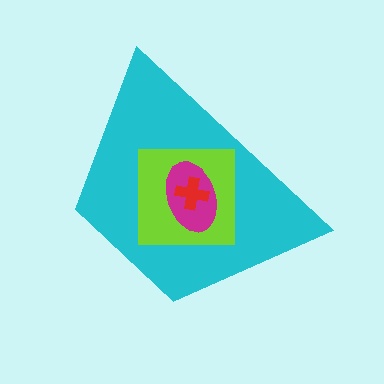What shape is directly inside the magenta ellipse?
The red cross.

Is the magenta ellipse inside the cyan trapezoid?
Yes.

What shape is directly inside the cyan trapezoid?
The lime square.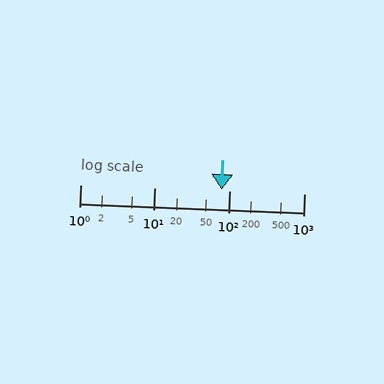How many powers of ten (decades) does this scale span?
The scale spans 3 decades, from 1 to 1000.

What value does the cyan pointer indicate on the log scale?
The pointer indicates approximately 78.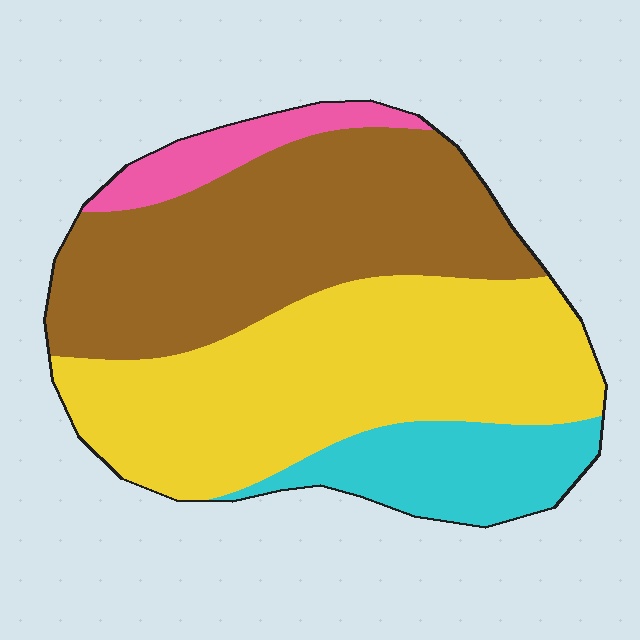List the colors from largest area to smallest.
From largest to smallest: yellow, brown, cyan, pink.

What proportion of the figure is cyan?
Cyan covers around 15% of the figure.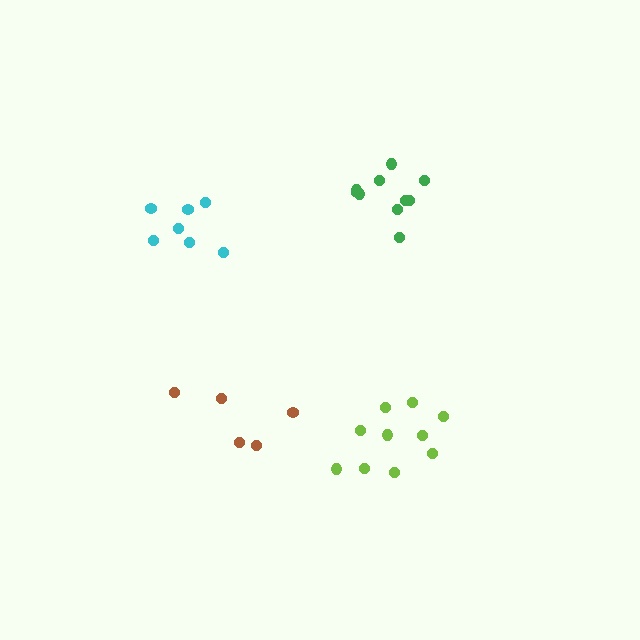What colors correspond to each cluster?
The clusters are colored: lime, cyan, green, brown.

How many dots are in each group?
Group 1: 10 dots, Group 2: 7 dots, Group 3: 10 dots, Group 4: 5 dots (32 total).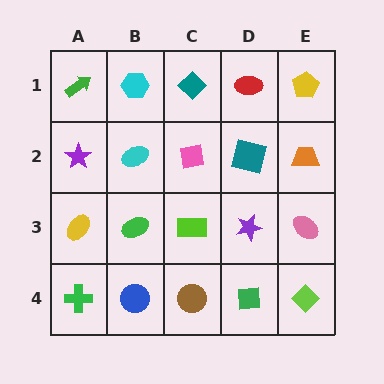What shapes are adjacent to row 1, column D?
A teal square (row 2, column D), a teal diamond (row 1, column C), a yellow pentagon (row 1, column E).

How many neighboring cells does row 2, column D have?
4.